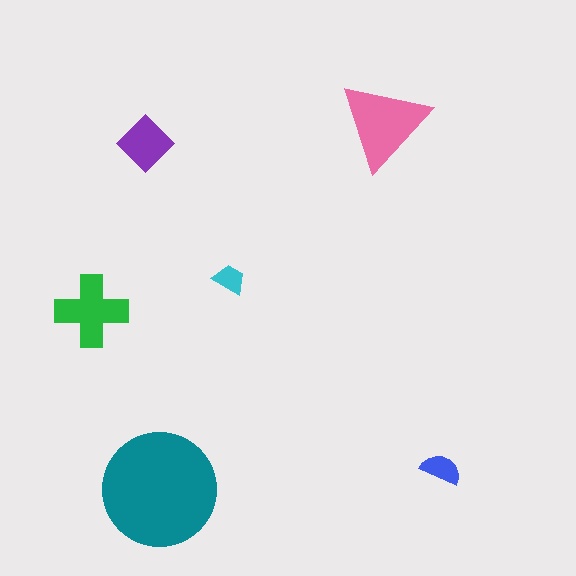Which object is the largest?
The teal circle.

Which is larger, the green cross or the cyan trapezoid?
The green cross.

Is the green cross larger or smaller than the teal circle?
Smaller.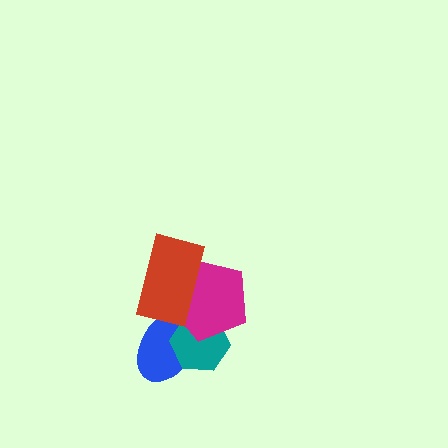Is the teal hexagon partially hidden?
Yes, it is partially covered by another shape.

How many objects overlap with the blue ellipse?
3 objects overlap with the blue ellipse.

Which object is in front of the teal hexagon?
The magenta pentagon is in front of the teal hexagon.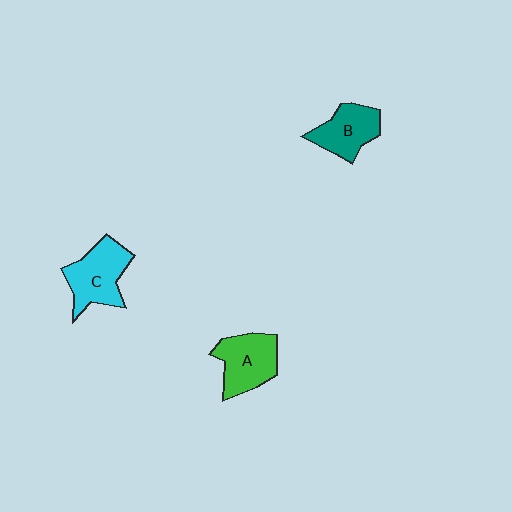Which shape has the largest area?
Shape C (cyan).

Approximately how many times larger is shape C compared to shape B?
Approximately 1.2 times.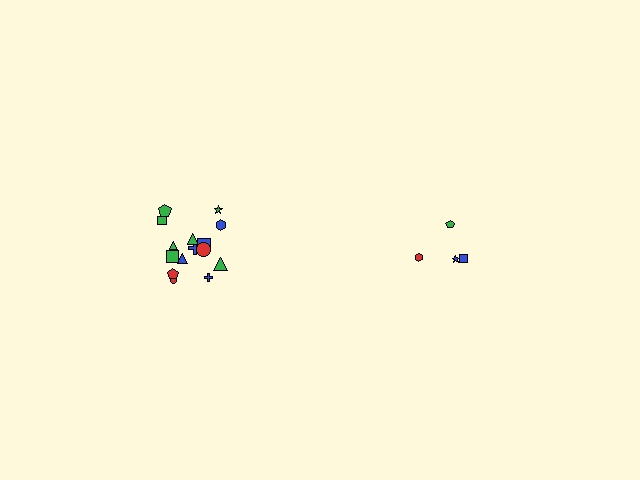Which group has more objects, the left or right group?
The left group.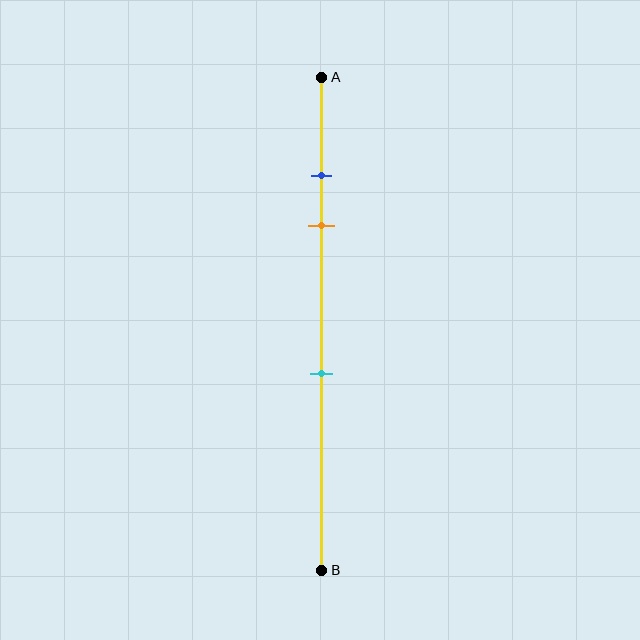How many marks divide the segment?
There are 3 marks dividing the segment.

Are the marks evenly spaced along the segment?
No, the marks are not evenly spaced.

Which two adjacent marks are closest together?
The blue and orange marks are the closest adjacent pair.